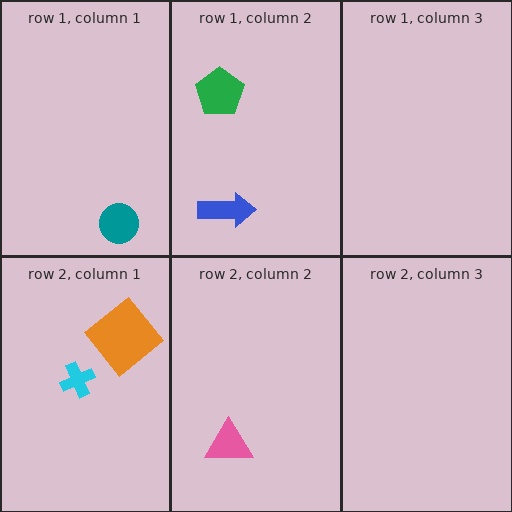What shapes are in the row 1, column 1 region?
The teal circle.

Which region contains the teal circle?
The row 1, column 1 region.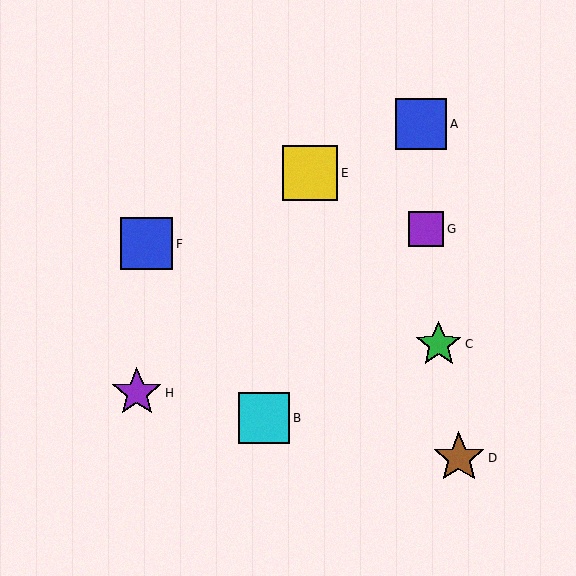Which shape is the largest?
The yellow square (labeled E) is the largest.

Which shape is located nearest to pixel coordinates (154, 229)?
The blue square (labeled F) at (147, 244) is nearest to that location.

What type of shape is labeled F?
Shape F is a blue square.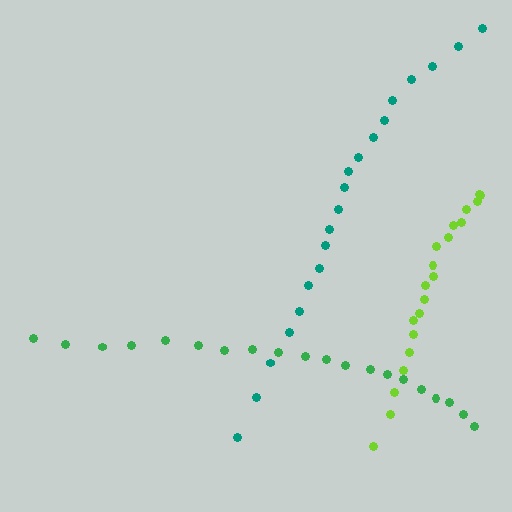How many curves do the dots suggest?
There are 3 distinct paths.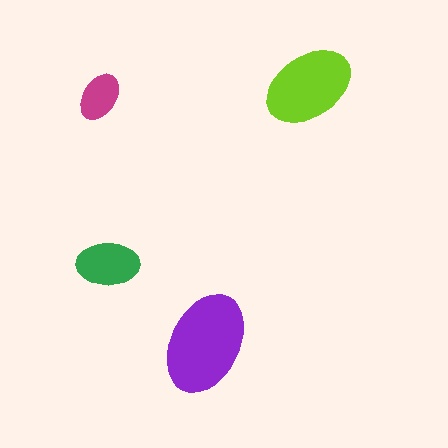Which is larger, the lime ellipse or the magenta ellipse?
The lime one.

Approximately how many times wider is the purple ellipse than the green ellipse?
About 1.5 times wider.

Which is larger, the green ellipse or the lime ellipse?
The lime one.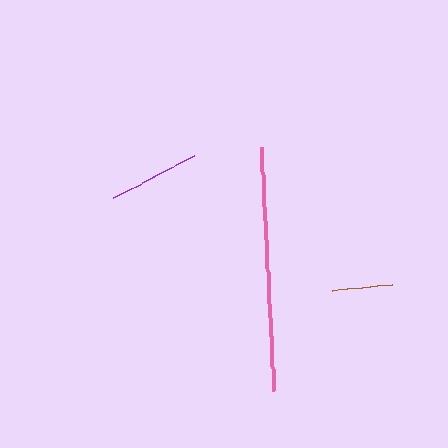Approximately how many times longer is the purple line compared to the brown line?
The purple line is approximately 1.5 times the length of the brown line.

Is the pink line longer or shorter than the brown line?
The pink line is longer than the brown line.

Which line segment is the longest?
The pink line is the longest at approximately 244 pixels.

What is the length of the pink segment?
The pink segment is approximately 244 pixels long.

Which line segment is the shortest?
The brown line is the shortest at approximately 60 pixels.